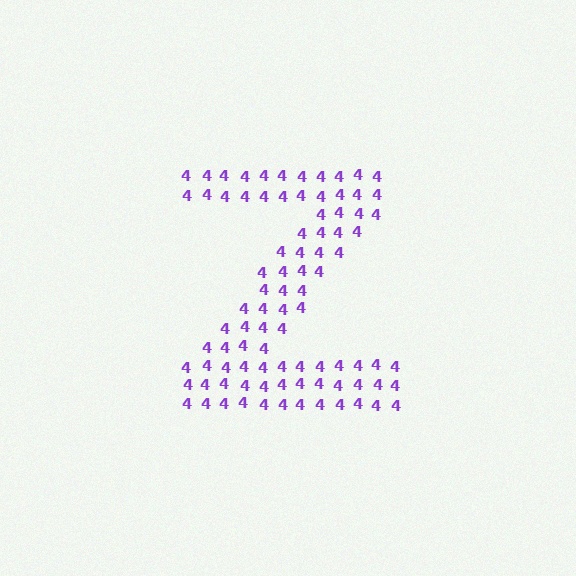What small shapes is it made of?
It is made of small digit 4's.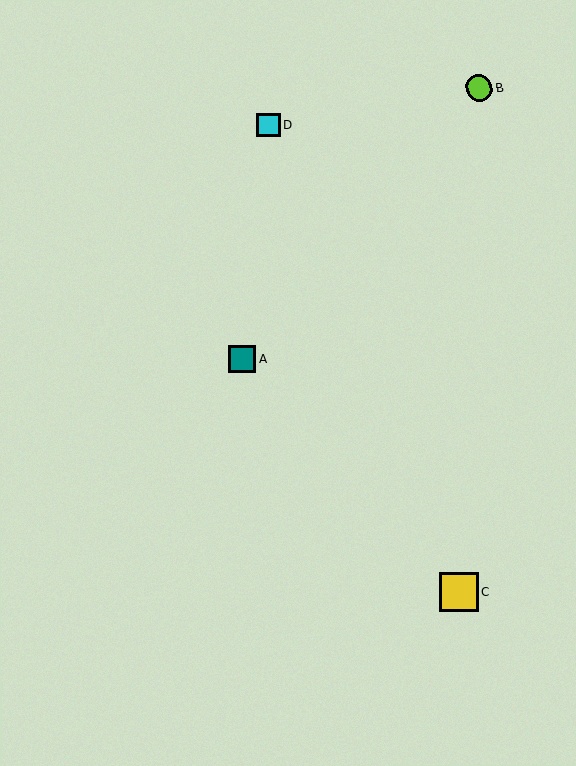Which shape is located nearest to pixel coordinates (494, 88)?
The lime circle (labeled B) at (479, 88) is nearest to that location.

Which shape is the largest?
The yellow square (labeled C) is the largest.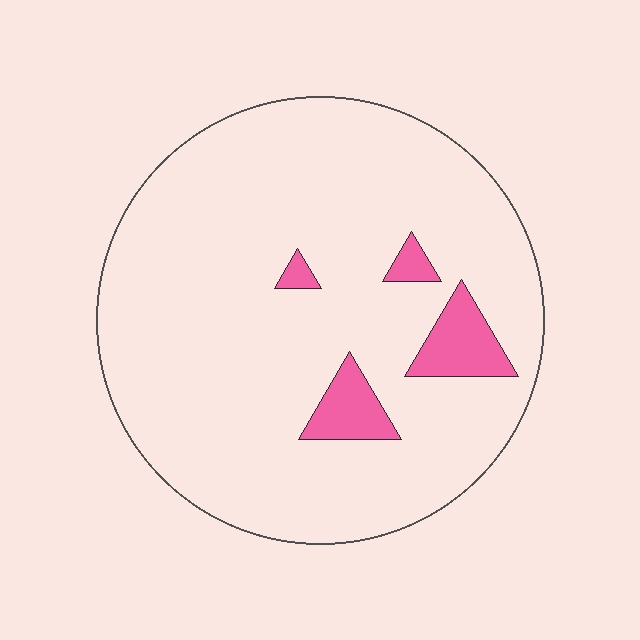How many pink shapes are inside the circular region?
4.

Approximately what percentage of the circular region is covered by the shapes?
Approximately 10%.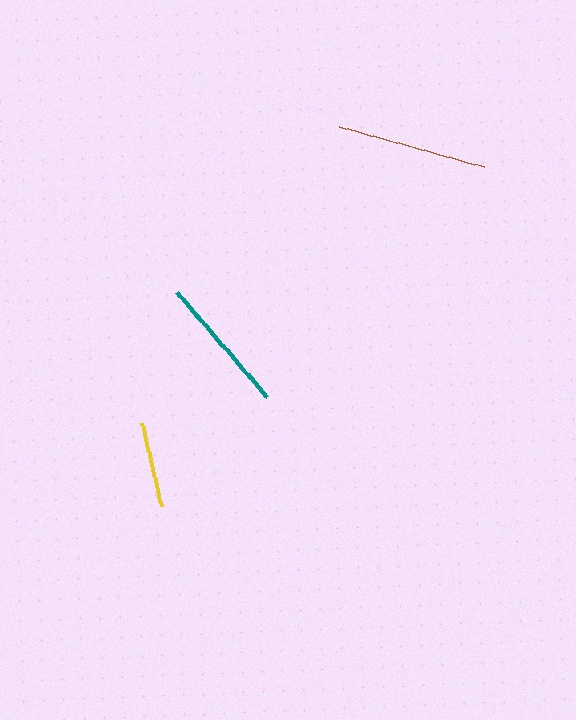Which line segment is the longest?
The brown line is the longest at approximately 151 pixels.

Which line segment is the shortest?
The yellow line is the shortest at approximately 85 pixels.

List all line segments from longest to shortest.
From longest to shortest: brown, teal, yellow.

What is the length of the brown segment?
The brown segment is approximately 151 pixels long.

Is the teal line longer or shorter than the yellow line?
The teal line is longer than the yellow line.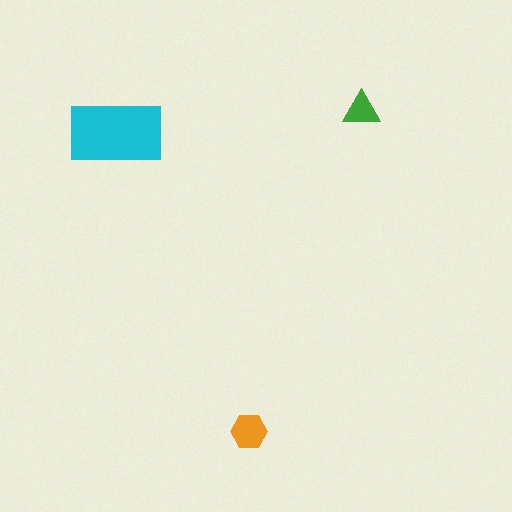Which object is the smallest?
The green triangle.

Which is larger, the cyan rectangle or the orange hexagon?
The cyan rectangle.